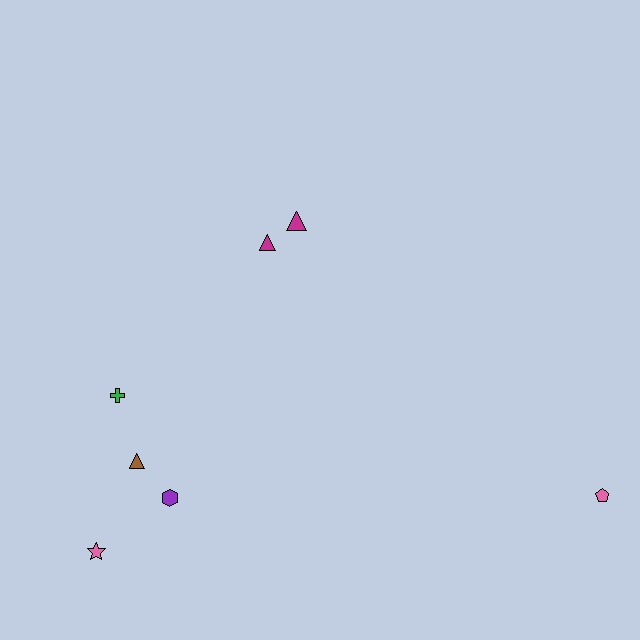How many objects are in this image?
There are 7 objects.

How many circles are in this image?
There are no circles.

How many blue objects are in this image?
There are no blue objects.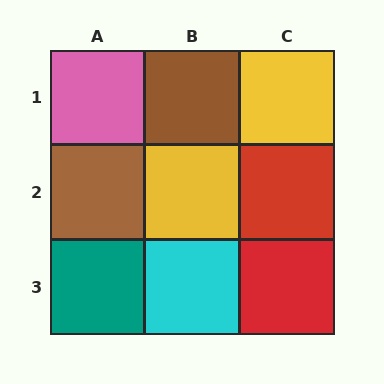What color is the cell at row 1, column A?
Pink.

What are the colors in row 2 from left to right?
Brown, yellow, red.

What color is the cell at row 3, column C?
Red.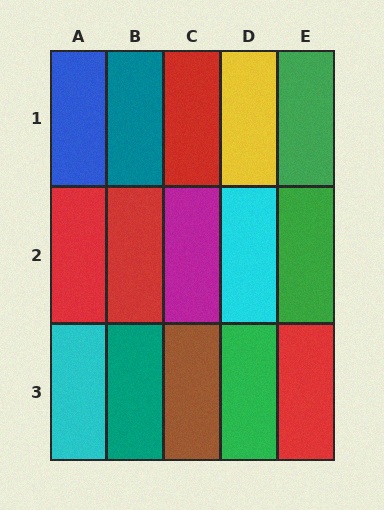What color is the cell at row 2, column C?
Magenta.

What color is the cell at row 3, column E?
Red.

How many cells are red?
4 cells are red.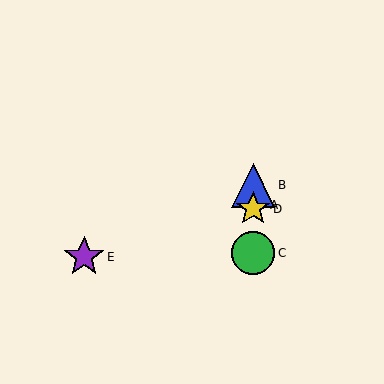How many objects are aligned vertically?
4 objects (A, B, C, D) are aligned vertically.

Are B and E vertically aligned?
No, B is at x≈253 and E is at x≈84.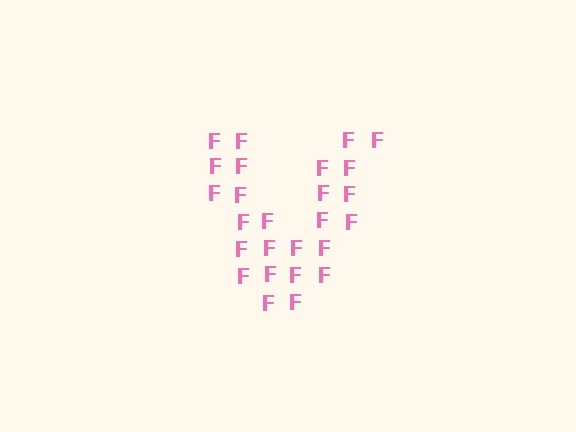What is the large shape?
The large shape is the letter V.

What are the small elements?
The small elements are letter F's.